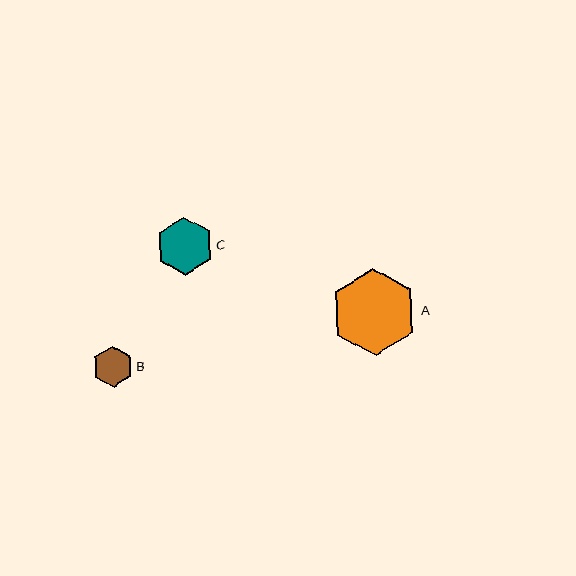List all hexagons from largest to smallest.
From largest to smallest: A, C, B.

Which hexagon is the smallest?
Hexagon B is the smallest with a size of approximately 40 pixels.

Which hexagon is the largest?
Hexagon A is the largest with a size of approximately 87 pixels.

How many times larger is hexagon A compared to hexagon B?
Hexagon A is approximately 2.2 times the size of hexagon B.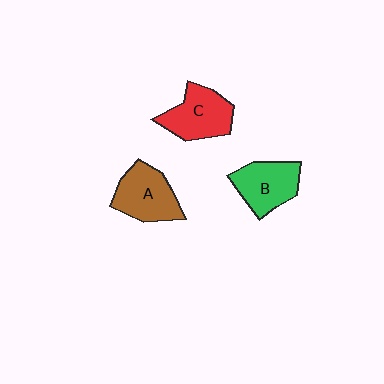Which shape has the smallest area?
Shape B (green).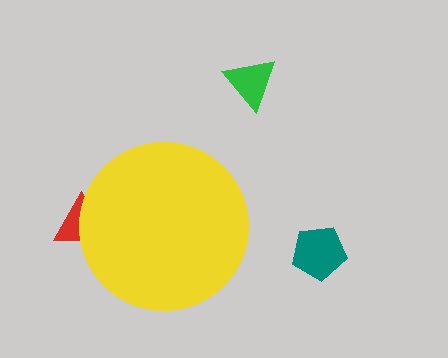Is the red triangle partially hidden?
Yes, the red triangle is partially hidden behind the yellow circle.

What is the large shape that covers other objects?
A yellow circle.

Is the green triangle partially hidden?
No, the green triangle is fully visible.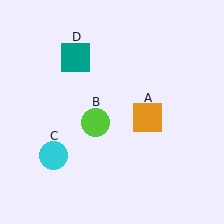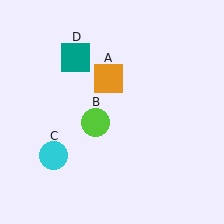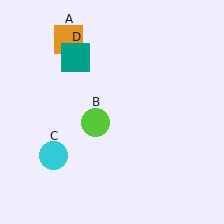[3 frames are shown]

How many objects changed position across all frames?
1 object changed position: orange square (object A).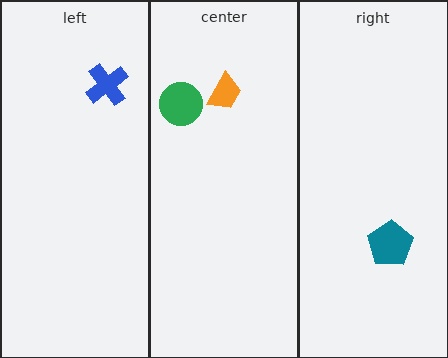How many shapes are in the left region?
1.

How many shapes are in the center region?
2.